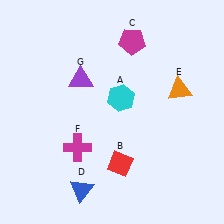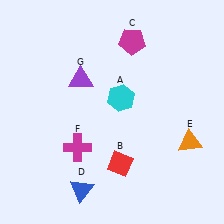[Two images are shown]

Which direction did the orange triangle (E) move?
The orange triangle (E) moved down.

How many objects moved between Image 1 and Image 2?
1 object moved between the two images.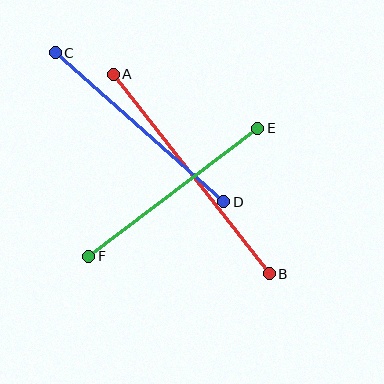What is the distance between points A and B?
The distance is approximately 253 pixels.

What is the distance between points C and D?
The distance is approximately 225 pixels.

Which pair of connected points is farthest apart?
Points A and B are farthest apart.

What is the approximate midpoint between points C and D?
The midpoint is at approximately (140, 127) pixels.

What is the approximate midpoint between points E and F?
The midpoint is at approximately (173, 192) pixels.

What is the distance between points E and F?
The distance is approximately 212 pixels.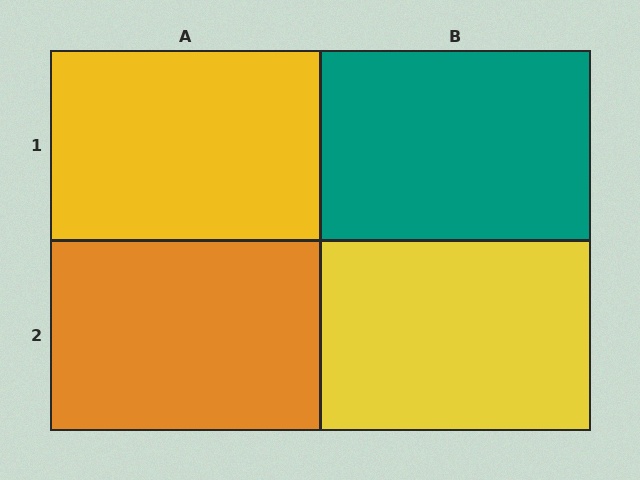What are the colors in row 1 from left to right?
Yellow, teal.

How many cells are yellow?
2 cells are yellow.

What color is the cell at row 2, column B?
Yellow.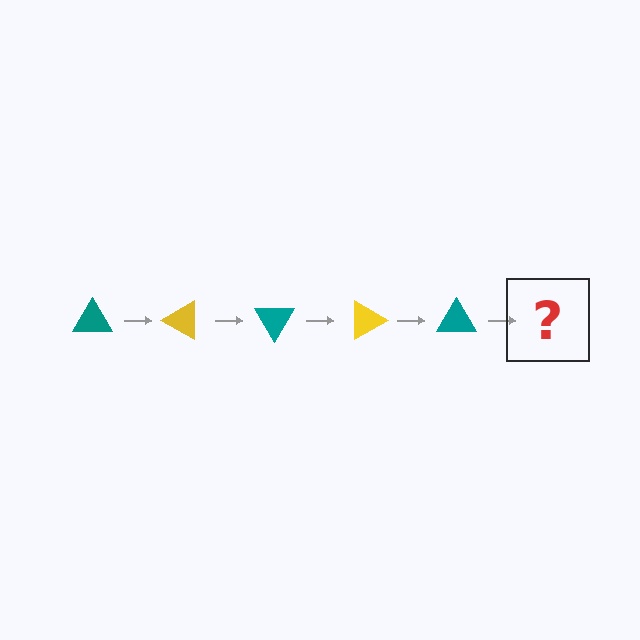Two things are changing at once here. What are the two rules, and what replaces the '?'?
The two rules are that it rotates 30 degrees each step and the color cycles through teal and yellow. The '?' should be a yellow triangle, rotated 150 degrees from the start.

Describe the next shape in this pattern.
It should be a yellow triangle, rotated 150 degrees from the start.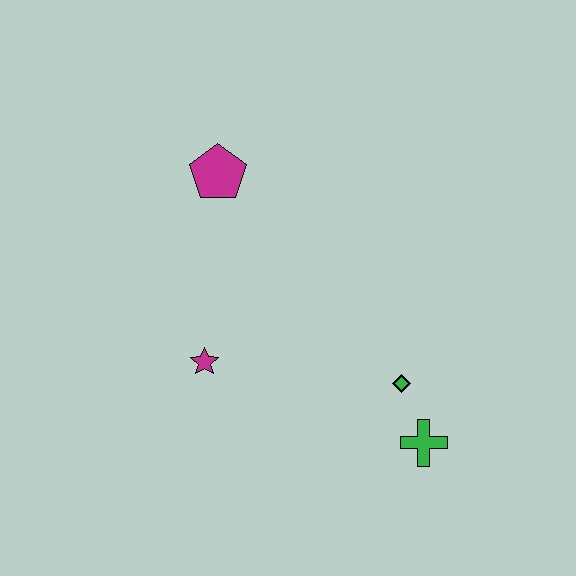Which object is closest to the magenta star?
The magenta pentagon is closest to the magenta star.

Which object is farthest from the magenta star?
The green cross is farthest from the magenta star.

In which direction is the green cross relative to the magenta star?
The green cross is to the right of the magenta star.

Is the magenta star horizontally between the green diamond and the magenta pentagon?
No